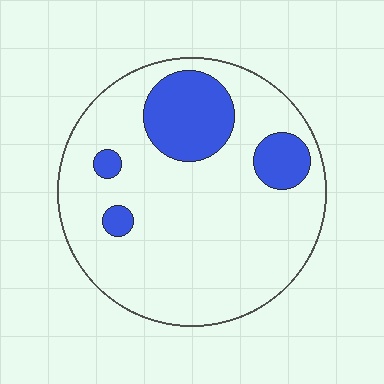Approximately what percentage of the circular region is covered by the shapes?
Approximately 20%.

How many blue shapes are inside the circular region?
4.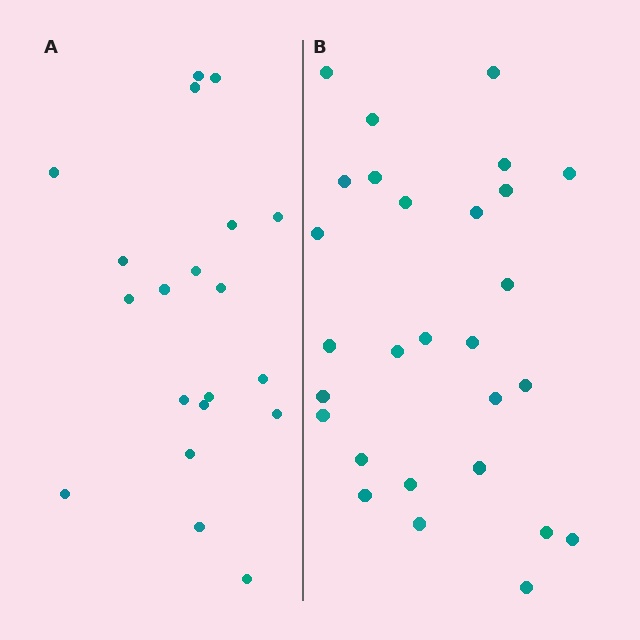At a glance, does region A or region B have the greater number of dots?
Region B (the right region) has more dots.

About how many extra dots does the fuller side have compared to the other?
Region B has roughly 8 or so more dots than region A.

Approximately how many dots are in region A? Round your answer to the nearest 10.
About 20 dots.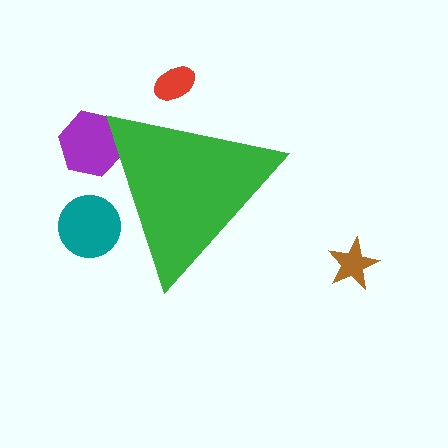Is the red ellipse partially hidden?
Yes, the red ellipse is partially hidden behind the green triangle.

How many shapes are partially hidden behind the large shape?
3 shapes are partially hidden.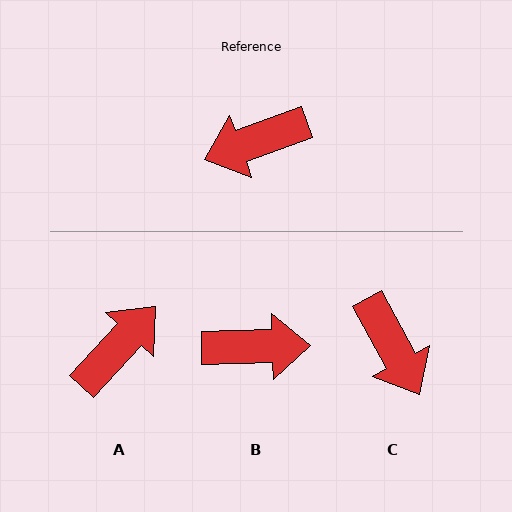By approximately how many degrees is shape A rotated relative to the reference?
Approximately 153 degrees clockwise.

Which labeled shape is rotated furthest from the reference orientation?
B, about 161 degrees away.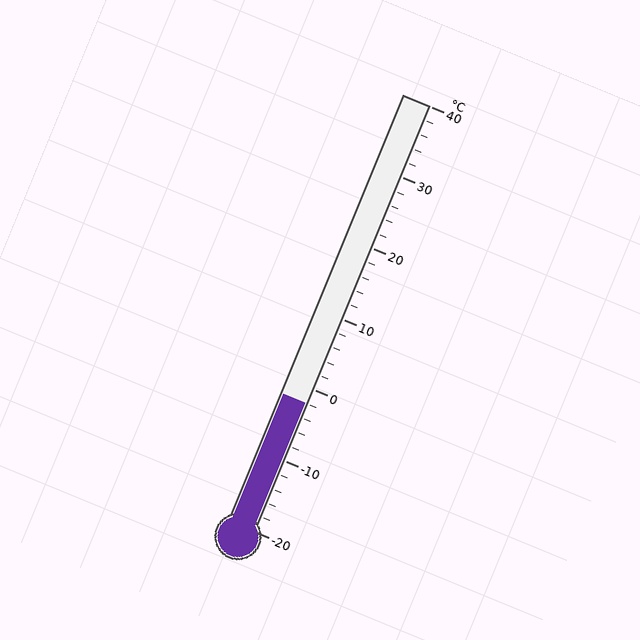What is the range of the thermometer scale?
The thermometer scale ranges from -20°C to 40°C.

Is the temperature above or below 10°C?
The temperature is below 10°C.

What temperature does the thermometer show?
The thermometer shows approximately -2°C.